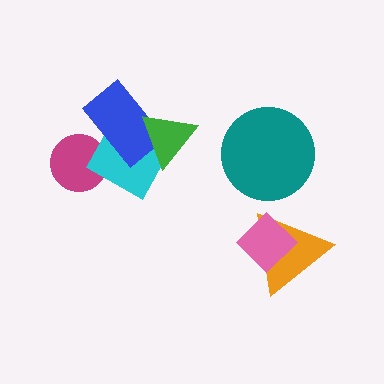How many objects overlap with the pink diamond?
1 object overlaps with the pink diamond.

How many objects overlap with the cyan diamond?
3 objects overlap with the cyan diamond.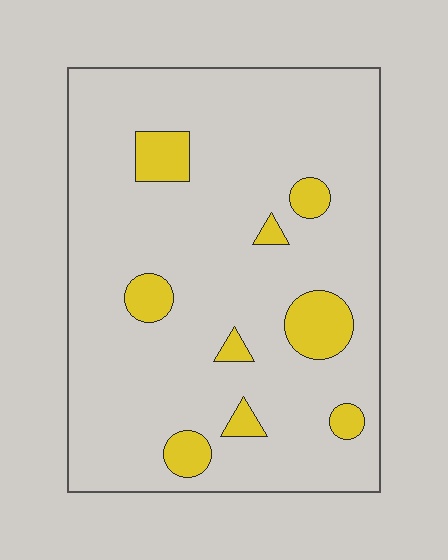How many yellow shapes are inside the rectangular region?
9.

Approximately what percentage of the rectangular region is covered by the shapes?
Approximately 10%.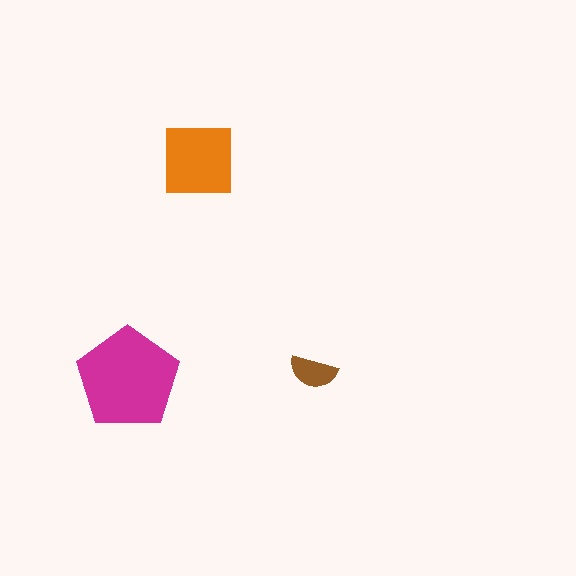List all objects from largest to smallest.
The magenta pentagon, the orange square, the brown semicircle.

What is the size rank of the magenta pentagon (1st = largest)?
1st.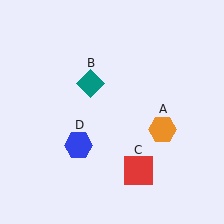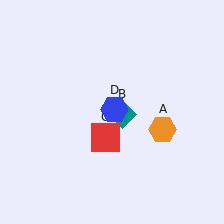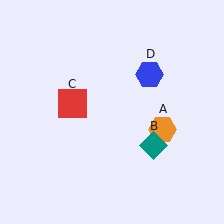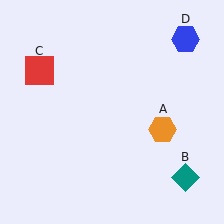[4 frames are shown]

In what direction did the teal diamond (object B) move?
The teal diamond (object B) moved down and to the right.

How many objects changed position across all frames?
3 objects changed position: teal diamond (object B), red square (object C), blue hexagon (object D).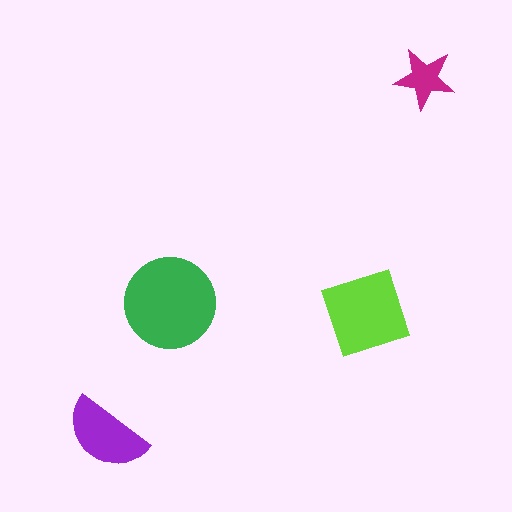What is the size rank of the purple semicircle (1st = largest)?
3rd.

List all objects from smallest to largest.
The magenta star, the purple semicircle, the lime square, the green circle.